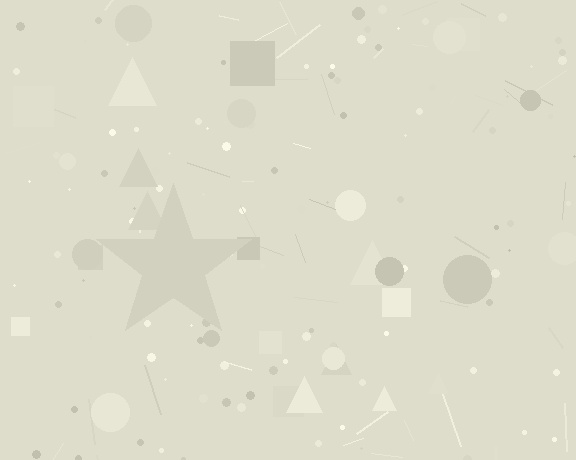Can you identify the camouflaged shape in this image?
The camouflaged shape is a star.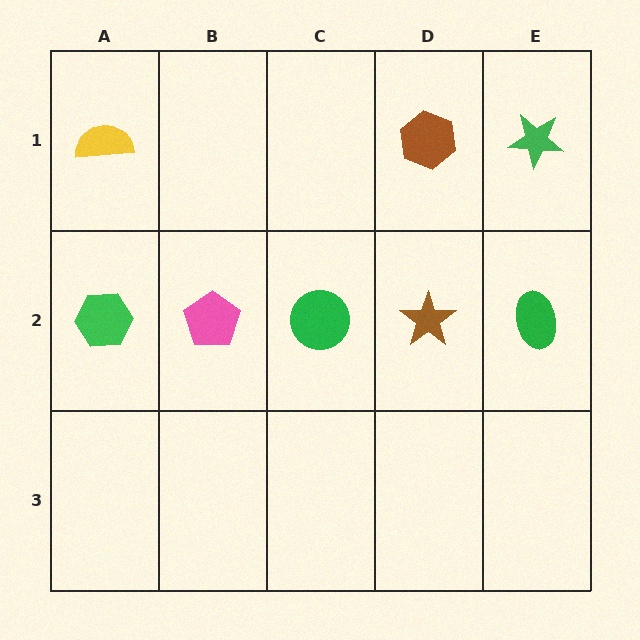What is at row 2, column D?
A brown star.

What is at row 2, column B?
A pink pentagon.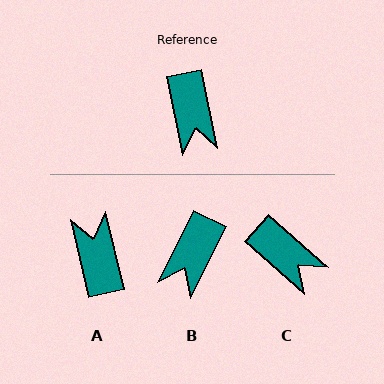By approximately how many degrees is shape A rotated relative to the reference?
Approximately 178 degrees clockwise.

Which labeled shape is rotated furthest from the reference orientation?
A, about 178 degrees away.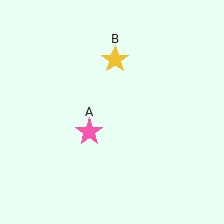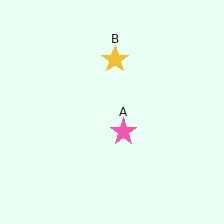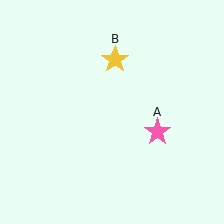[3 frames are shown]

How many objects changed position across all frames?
1 object changed position: pink star (object A).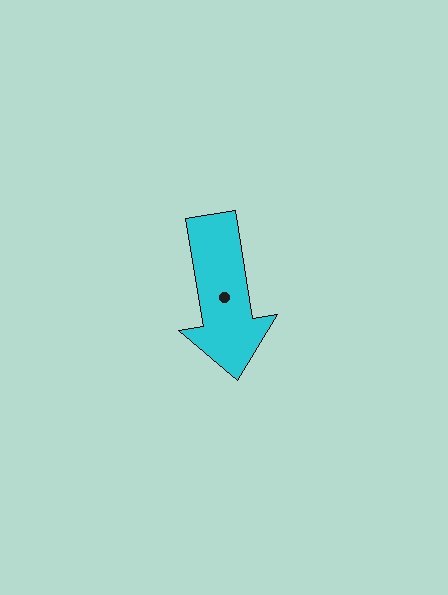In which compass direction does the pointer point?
South.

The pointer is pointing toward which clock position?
Roughly 6 o'clock.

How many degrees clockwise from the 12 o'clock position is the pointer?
Approximately 171 degrees.